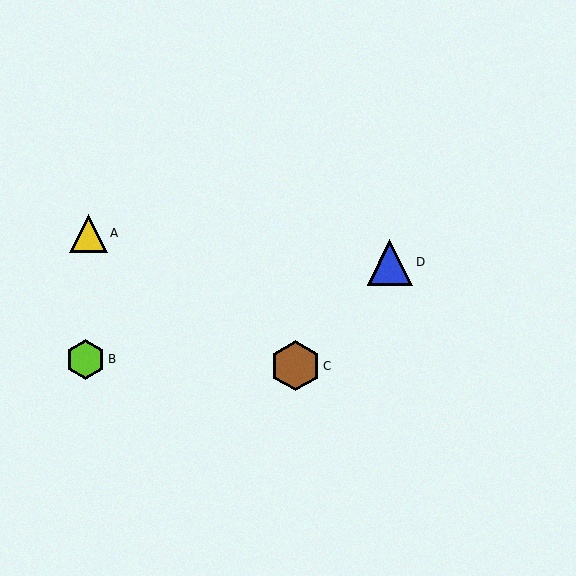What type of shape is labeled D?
Shape D is a blue triangle.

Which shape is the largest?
The brown hexagon (labeled C) is the largest.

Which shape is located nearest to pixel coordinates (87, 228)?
The yellow triangle (labeled A) at (89, 233) is nearest to that location.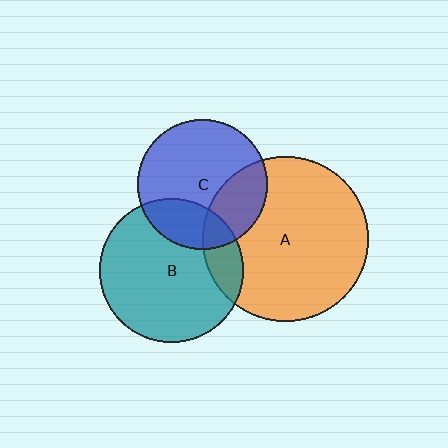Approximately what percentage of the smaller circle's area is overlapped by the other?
Approximately 25%.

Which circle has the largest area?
Circle A (orange).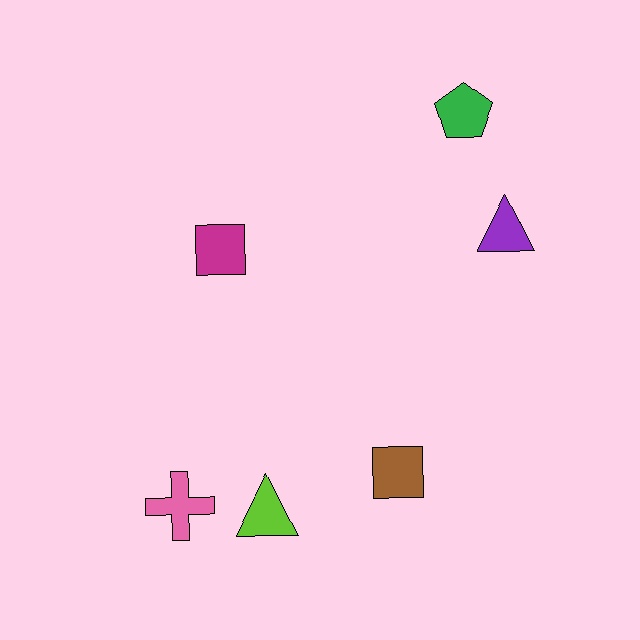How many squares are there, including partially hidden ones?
There are 2 squares.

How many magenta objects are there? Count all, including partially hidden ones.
There is 1 magenta object.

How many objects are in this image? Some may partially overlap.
There are 6 objects.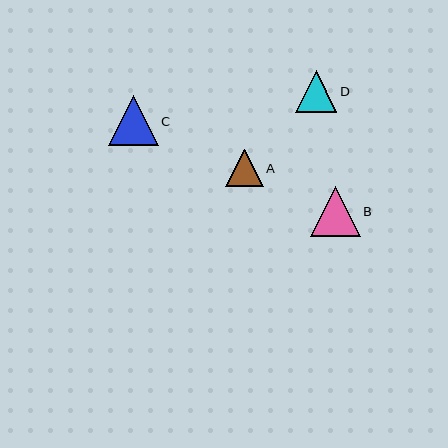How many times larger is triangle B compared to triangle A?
Triangle B is approximately 1.3 times the size of triangle A.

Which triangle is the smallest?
Triangle A is the smallest with a size of approximately 38 pixels.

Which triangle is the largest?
Triangle C is the largest with a size of approximately 50 pixels.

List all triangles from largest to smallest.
From largest to smallest: C, B, D, A.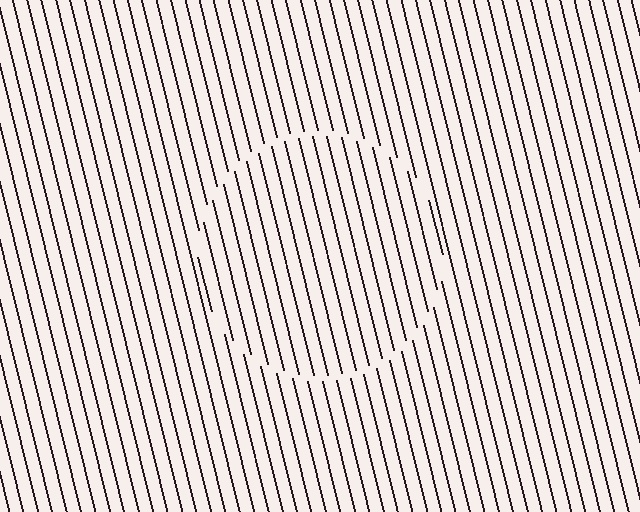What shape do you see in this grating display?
An illusory circle. The interior of the shape contains the same grating, shifted by half a period — the contour is defined by the phase discontinuity where line-ends from the inner and outer gratings abut.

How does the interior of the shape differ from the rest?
The interior of the shape contains the same grating, shifted by half a period — the contour is defined by the phase discontinuity where line-ends from the inner and outer gratings abut.